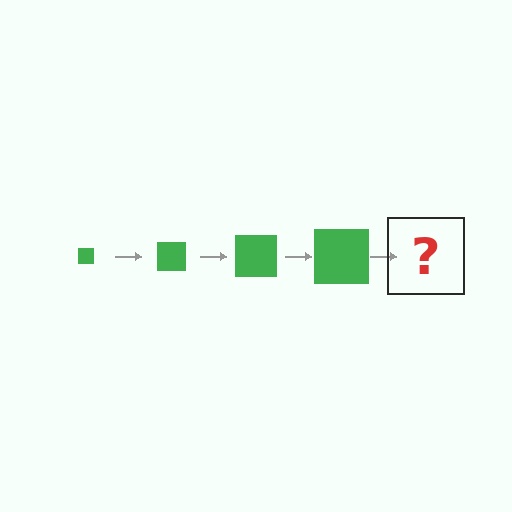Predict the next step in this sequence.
The next step is a green square, larger than the previous one.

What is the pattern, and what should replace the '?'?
The pattern is that the square gets progressively larger each step. The '?' should be a green square, larger than the previous one.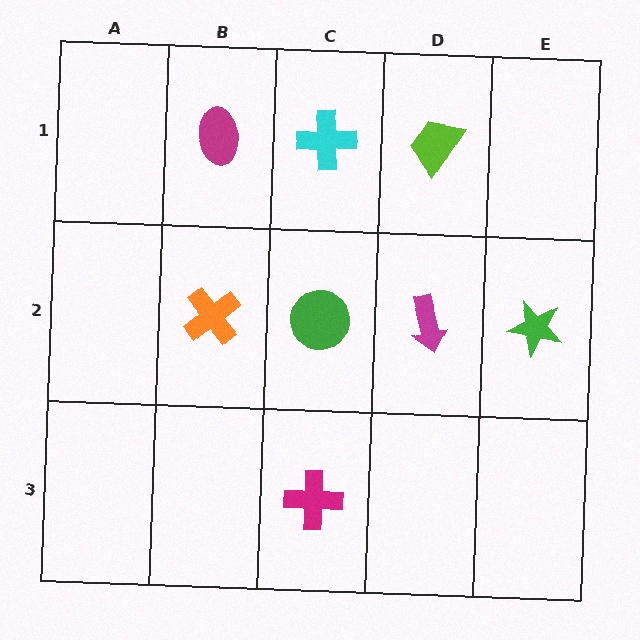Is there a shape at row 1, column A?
No, that cell is empty.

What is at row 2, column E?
A green star.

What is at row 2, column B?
An orange cross.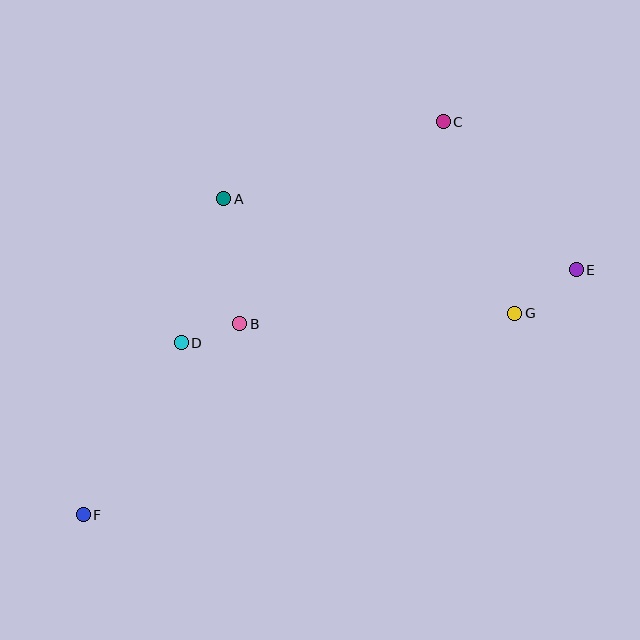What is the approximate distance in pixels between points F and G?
The distance between F and G is approximately 476 pixels.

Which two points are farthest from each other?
Points E and F are farthest from each other.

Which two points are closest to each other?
Points B and D are closest to each other.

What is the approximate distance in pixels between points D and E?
The distance between D and E is approximately 402 pixels.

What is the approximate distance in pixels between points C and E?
The distance between C and E is approximately 199 pixels.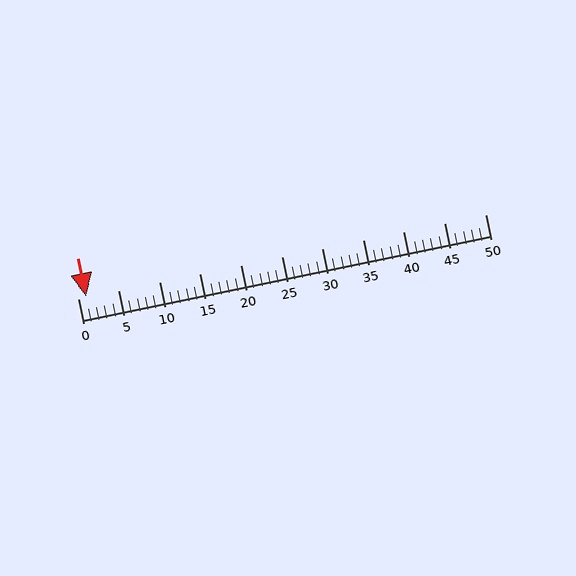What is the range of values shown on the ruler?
The ruler shows values from 0 to 50.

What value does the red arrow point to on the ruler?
The red arrow points to approximately 1.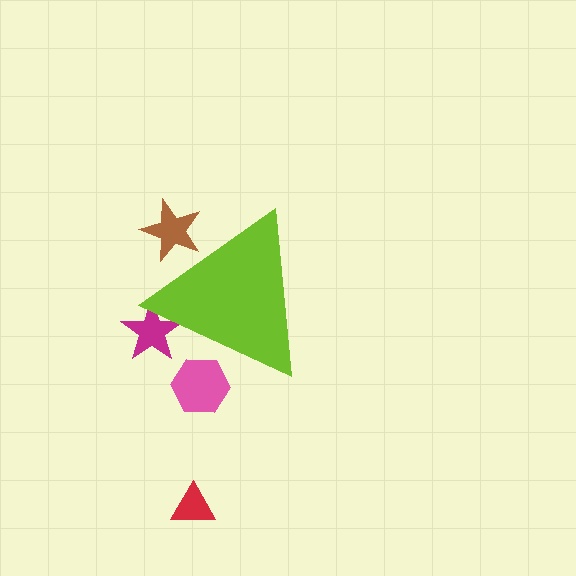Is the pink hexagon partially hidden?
Yes, the pink hexagon is partially hidden behind the lime triangle.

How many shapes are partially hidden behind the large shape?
3 shapes are partially hidden.